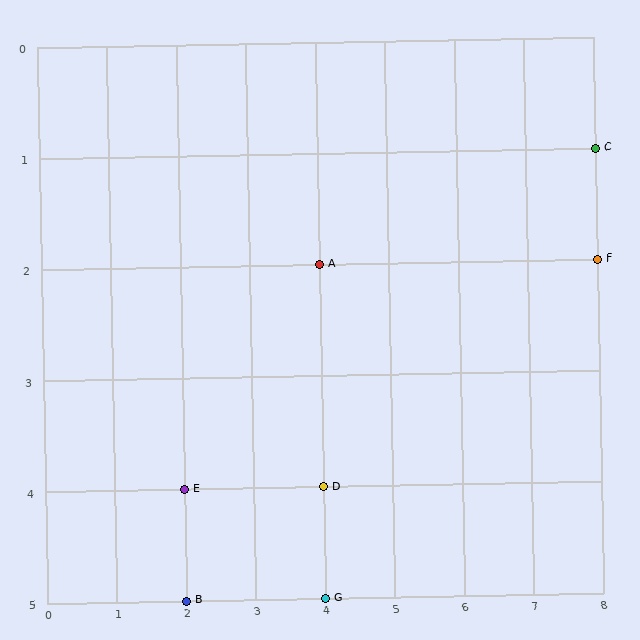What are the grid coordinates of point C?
Point C is at grid coordinates (8, 1).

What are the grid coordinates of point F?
Point F is at grid coordinates (8, 2).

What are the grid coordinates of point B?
Point B is at grid coordinates (2, 5).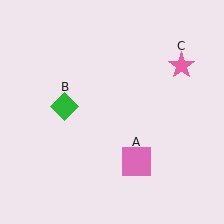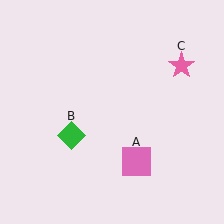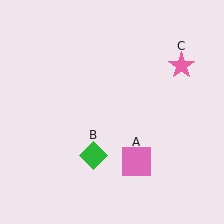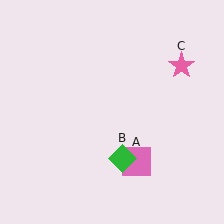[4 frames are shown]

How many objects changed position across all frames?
1 object changed position: green diamond (object B).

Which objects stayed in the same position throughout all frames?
Pink square (object A) and pink star (object C) remained stationary.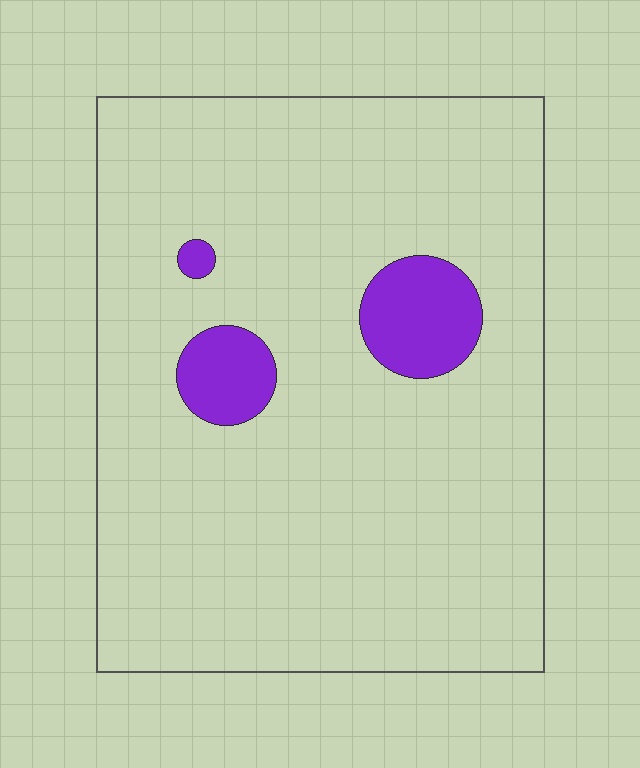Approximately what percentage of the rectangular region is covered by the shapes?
Approximately 10%.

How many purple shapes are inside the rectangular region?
3.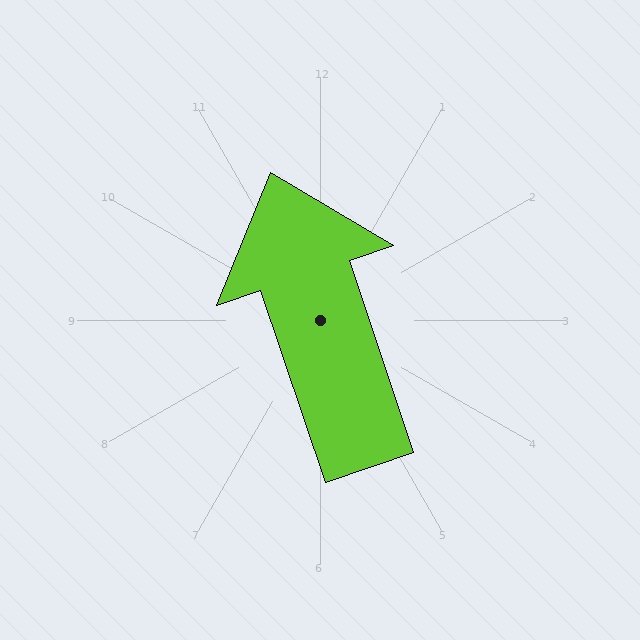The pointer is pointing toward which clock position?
Roughly 11 o'clock.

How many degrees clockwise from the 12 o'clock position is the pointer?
Approximately 341 degrees.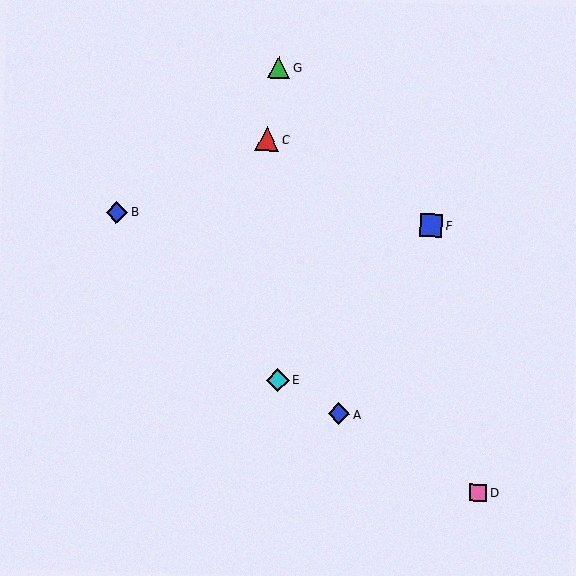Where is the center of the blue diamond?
The center of the blue diamond is at (117, 212).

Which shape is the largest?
The red triangle (labeled C) is the largest.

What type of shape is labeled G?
Shape G is a green triangle.